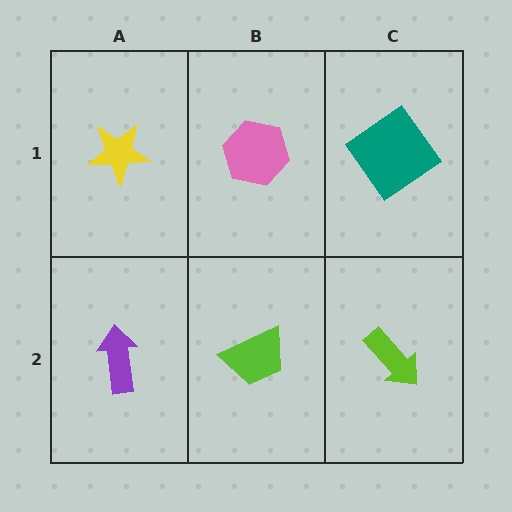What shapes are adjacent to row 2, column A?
A yellow star (row 1, column A), a lime trapezoid (row 2, column B).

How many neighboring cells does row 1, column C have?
2.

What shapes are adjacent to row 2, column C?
A teal diamond (row 1, column C), a lime trapezoid (row 2, column B).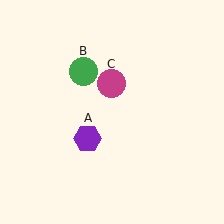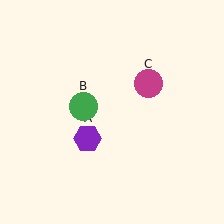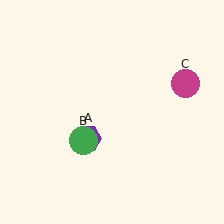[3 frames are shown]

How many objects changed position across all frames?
2 objects changed position: green circle (object B), magenta circle (object C).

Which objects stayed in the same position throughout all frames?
Purple hexagon (object A) remained stationary.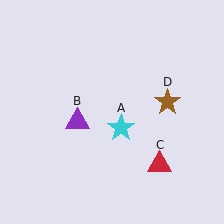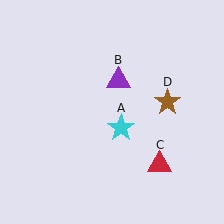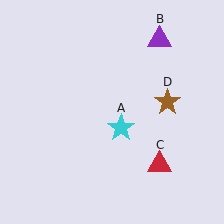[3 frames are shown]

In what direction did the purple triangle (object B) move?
The purple triangle (object B) moved up and to the right.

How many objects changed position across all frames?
1 object changed position: purple triangle (object B).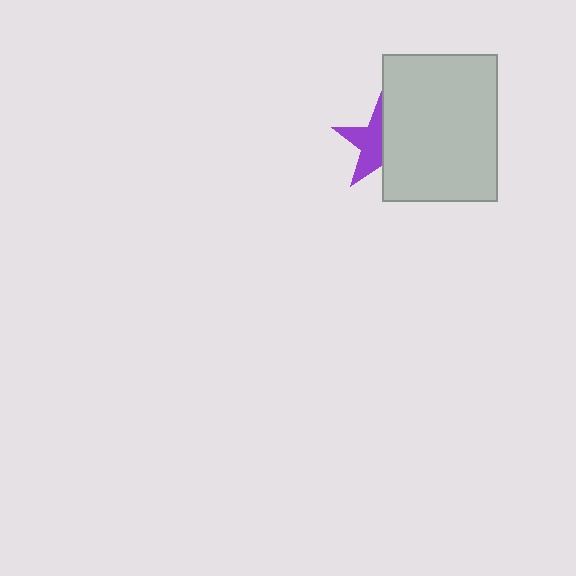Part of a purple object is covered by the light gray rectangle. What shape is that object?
It is a star.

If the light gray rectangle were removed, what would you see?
You would see the complete purple star.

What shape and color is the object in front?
The object in front is a light gray rectangle.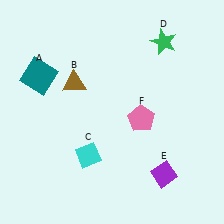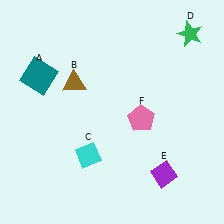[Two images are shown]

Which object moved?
The green star (D) moved right.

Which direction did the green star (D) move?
The green star (D) moved right.